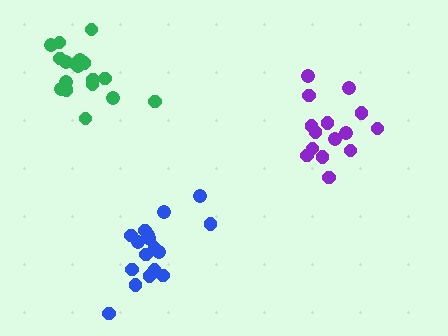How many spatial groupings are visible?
There are 3 spatial groupings.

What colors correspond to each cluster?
The clusters are colored: blue, purple, green.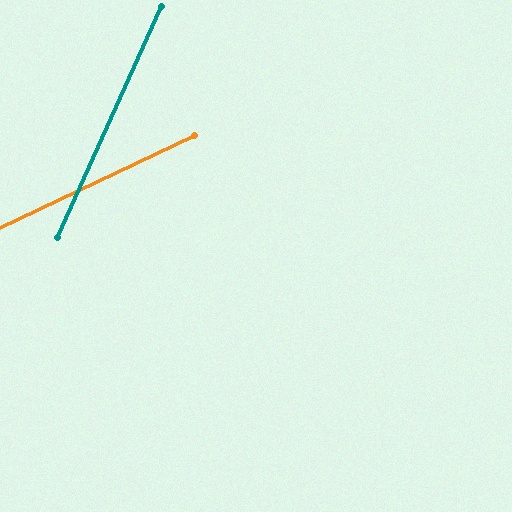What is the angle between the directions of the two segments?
Approximately 40 degrees.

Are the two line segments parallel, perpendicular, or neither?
Neither parallel nor perpendicular — they differ by about 40°.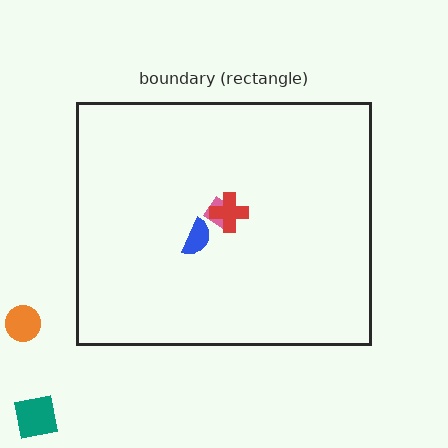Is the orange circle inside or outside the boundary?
Outside.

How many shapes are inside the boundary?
3 inside, 2 outside.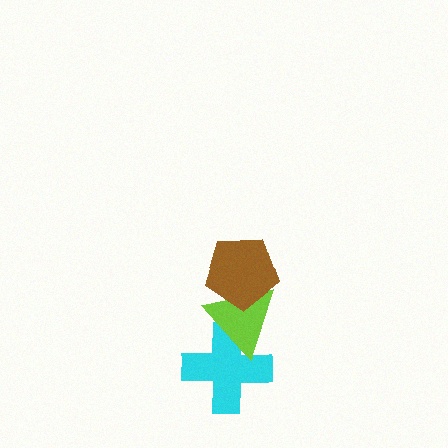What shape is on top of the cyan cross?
The lime triangle is on top of the cyan cross.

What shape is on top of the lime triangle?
The brown pentagon is on top of the lime triangle.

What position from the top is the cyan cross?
The cyan cross is 3rd from the top.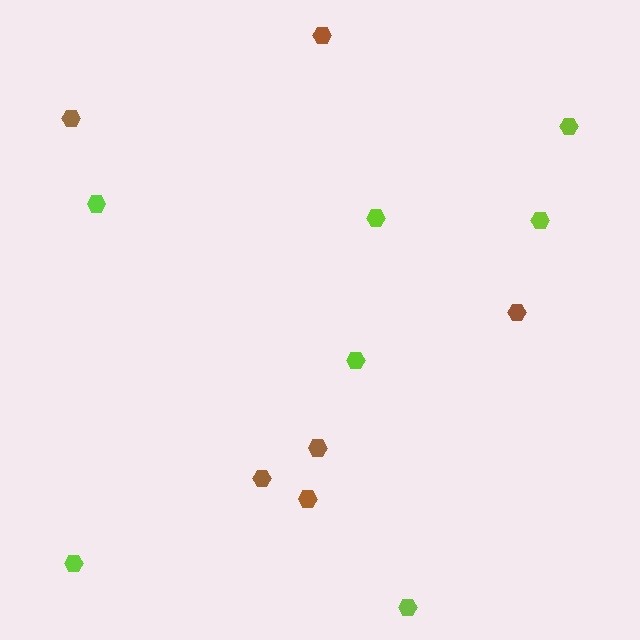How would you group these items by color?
There are 2 groups: one group of brown hexagons (6) and one group of lime hexagons (7).